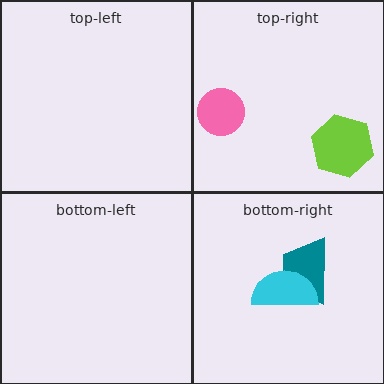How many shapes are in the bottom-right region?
2.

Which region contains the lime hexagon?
The top-right region.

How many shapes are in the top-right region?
2.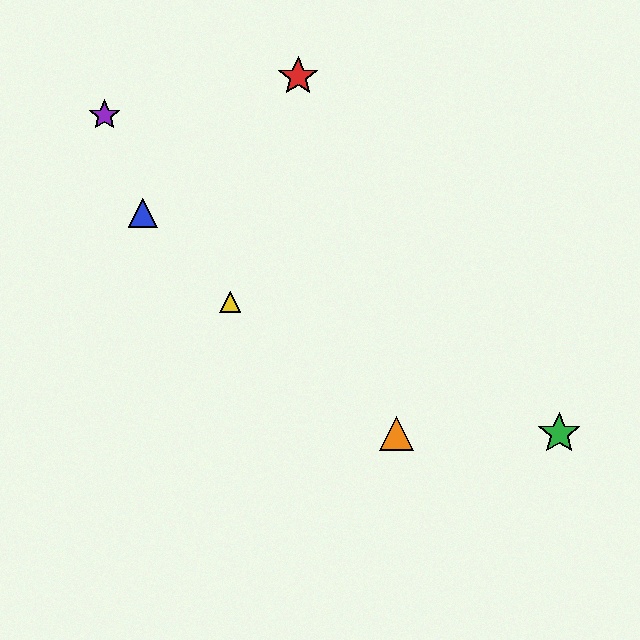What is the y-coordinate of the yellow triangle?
The yellow triangle is at y≈302.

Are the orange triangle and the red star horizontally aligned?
No, the orange triangle is at y≈434 and the red star is at y≈76.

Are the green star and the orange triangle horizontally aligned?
Yes, both are at y≈434.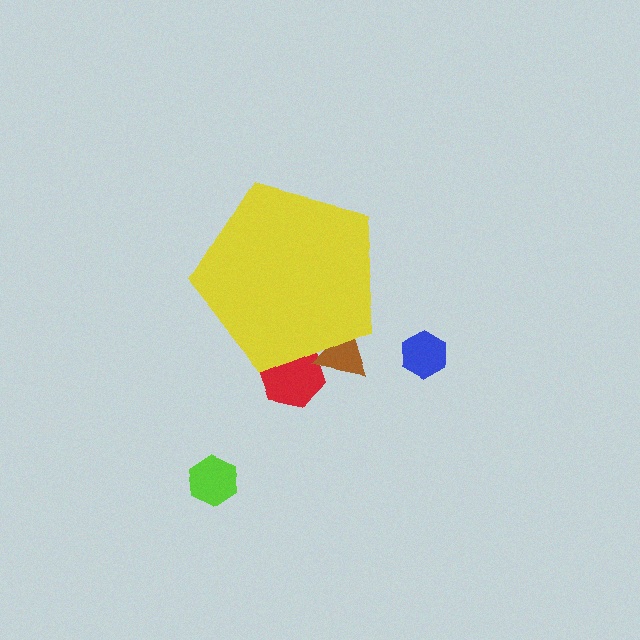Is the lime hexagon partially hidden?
No, the lime hexagon is fully visible.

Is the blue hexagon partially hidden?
No, the blue hexagon is fully visible.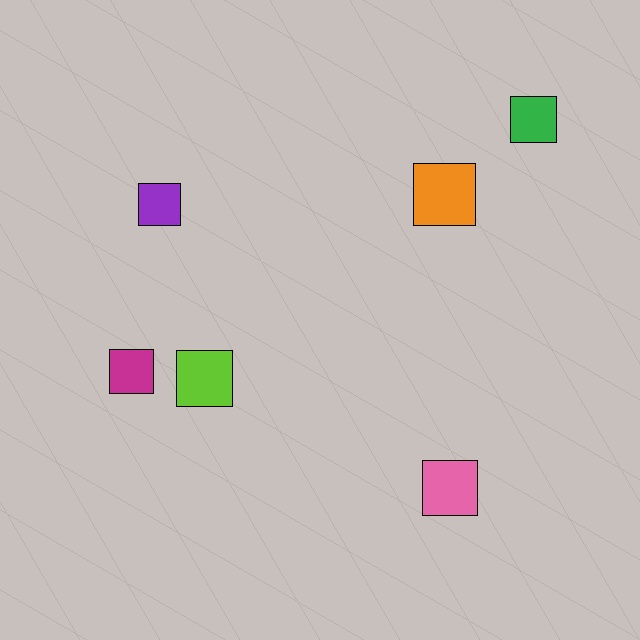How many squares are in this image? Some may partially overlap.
There are 6 squares.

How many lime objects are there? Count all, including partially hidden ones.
There is 1 lime object.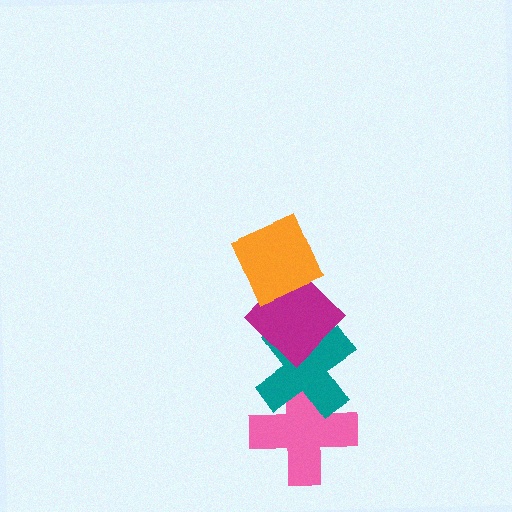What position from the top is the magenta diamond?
The magenta diamond is 2nd from the top.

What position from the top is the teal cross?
The teal cross is 3rd from the top.